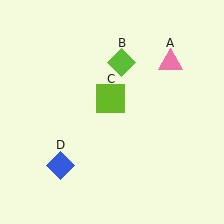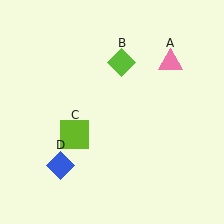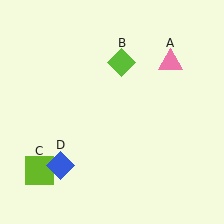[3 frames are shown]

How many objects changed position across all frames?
1 object changed position: lime square (object C).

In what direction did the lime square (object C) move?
The lime square (object C) moved down and to the left.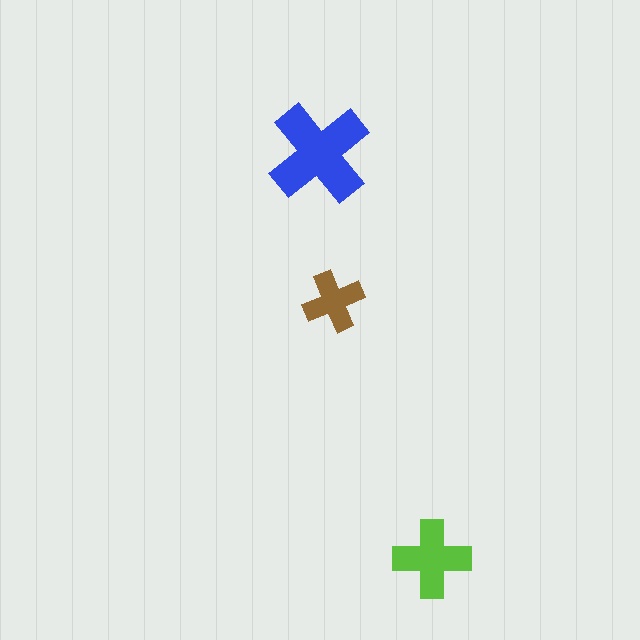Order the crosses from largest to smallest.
the blue one, the lime one, the brown one.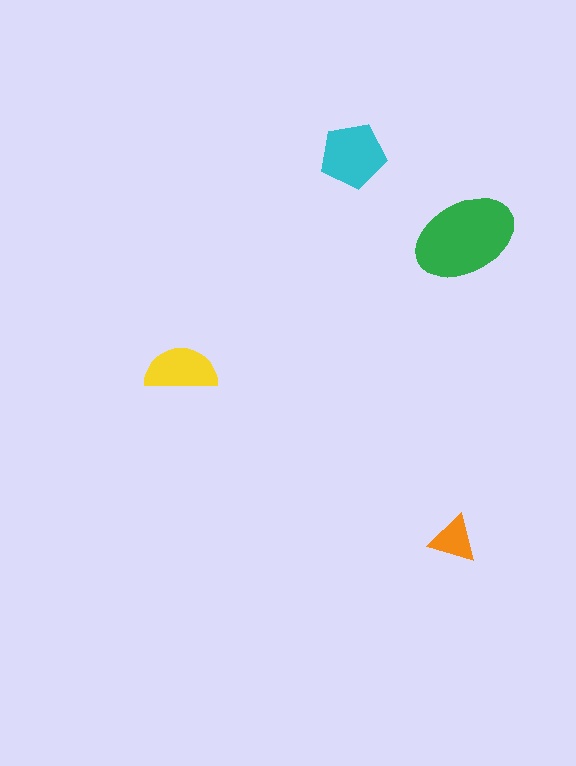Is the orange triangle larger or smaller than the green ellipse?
Smaller.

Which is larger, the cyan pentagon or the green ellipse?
The green ellipse.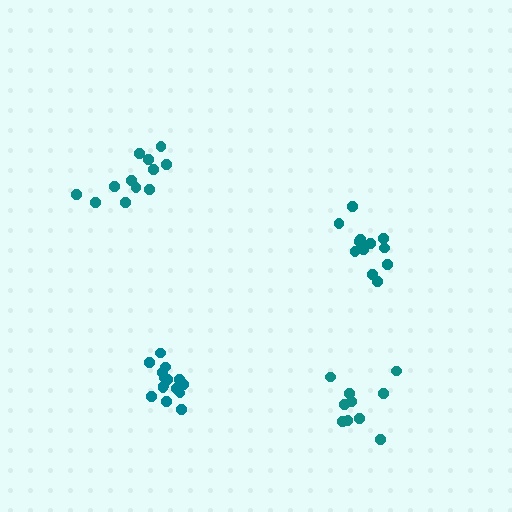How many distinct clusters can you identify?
There are 4 distinct clusters.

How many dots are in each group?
Group 1: 13 dots, Group 2: 12 dots, Group 3: 10 dots, Group 4: 15 dots (50 total).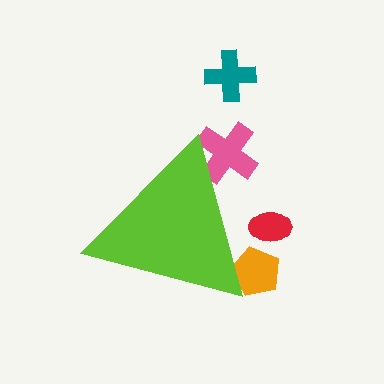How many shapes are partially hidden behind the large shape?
3 shapes are partially hidden.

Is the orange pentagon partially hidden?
Yes, the orange pentagon is partially hidden behind the lime triangle.